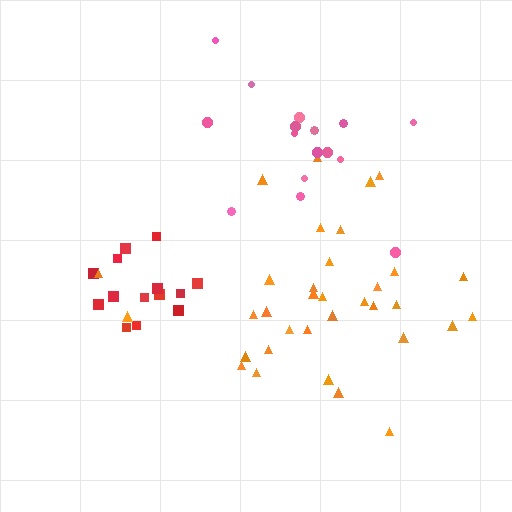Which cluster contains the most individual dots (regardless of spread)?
Orange (34).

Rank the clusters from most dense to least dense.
red, orange, pink.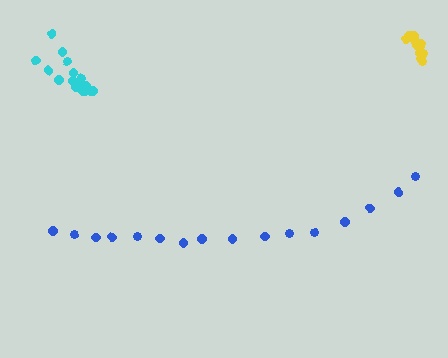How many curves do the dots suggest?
There are 3 distinct paths.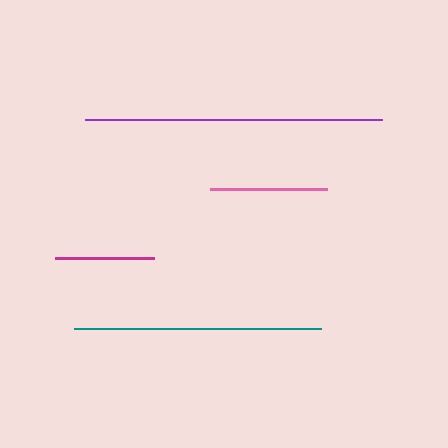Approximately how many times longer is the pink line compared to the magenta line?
The pink line is approximately 1.2 times the length of the magenta line.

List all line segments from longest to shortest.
From longest to shortest: purple, teal, pink, magenta.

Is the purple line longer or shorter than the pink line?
The purple line is longer than the pink line.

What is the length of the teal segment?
The teal segment is approximately 247 pixels long.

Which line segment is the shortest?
The magenta line is the shortest at approximately 99 pixels.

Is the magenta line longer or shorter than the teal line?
The teal line is longer than the magenta line.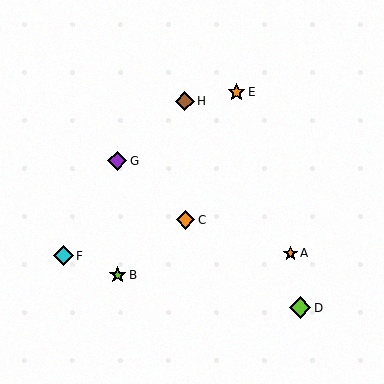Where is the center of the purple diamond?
The center of the purple diamond is at (117, 161).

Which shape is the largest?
The lime diamond (labeled D) is the largest.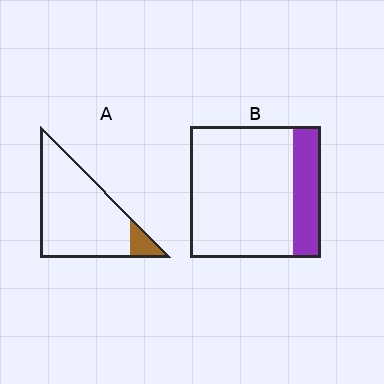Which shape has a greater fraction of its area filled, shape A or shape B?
Shape B.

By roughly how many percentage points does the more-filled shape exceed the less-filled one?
By roughly 10 percentage points (B over A).